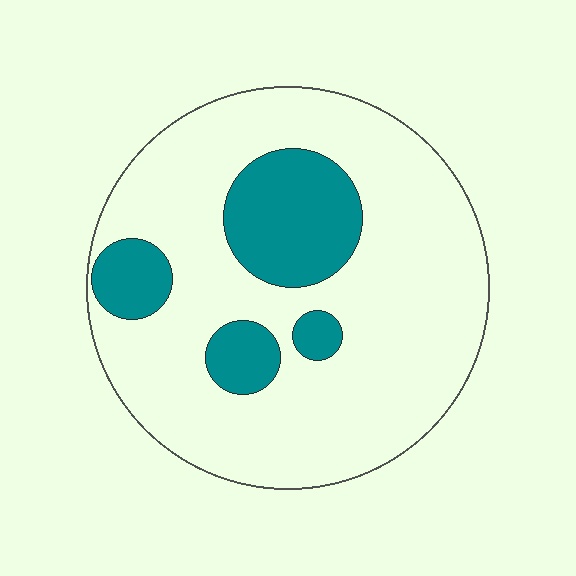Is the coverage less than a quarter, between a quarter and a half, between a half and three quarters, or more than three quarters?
Less than a quarter.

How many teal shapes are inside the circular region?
4.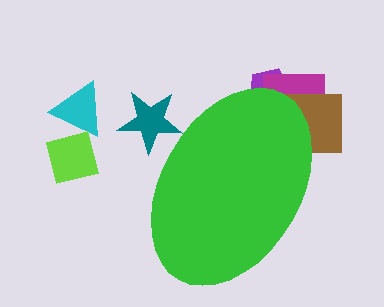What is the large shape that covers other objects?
A green ellipse.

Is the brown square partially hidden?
Yes, the brown square is partially hidden behind the green ellipse.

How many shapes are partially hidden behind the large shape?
4 shapes are partially hidden.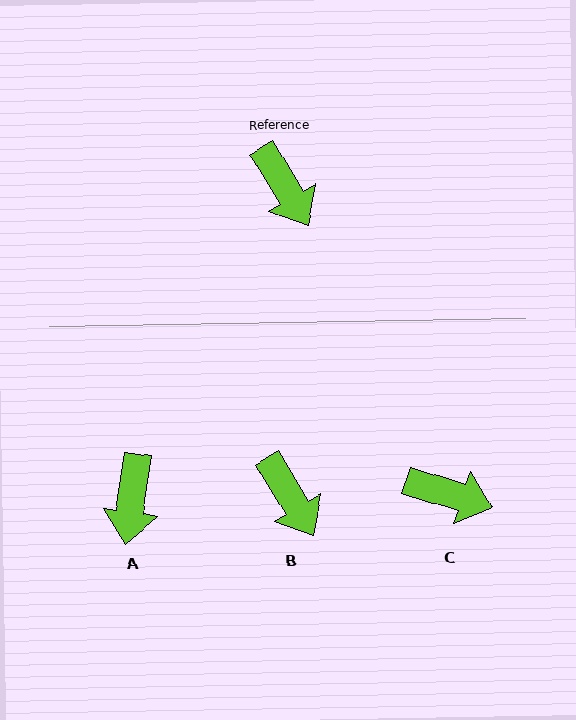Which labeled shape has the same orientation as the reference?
B.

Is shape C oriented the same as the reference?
No, it is off by about 41 degrees.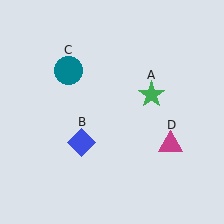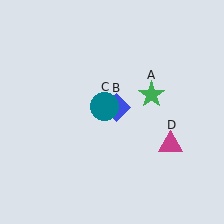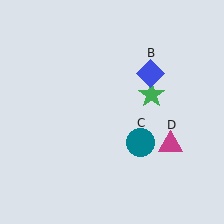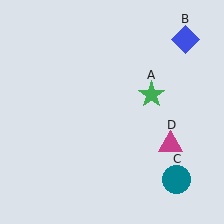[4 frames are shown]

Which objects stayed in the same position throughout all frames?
Green star (object A) and magenta triangle (object D) remained stationary.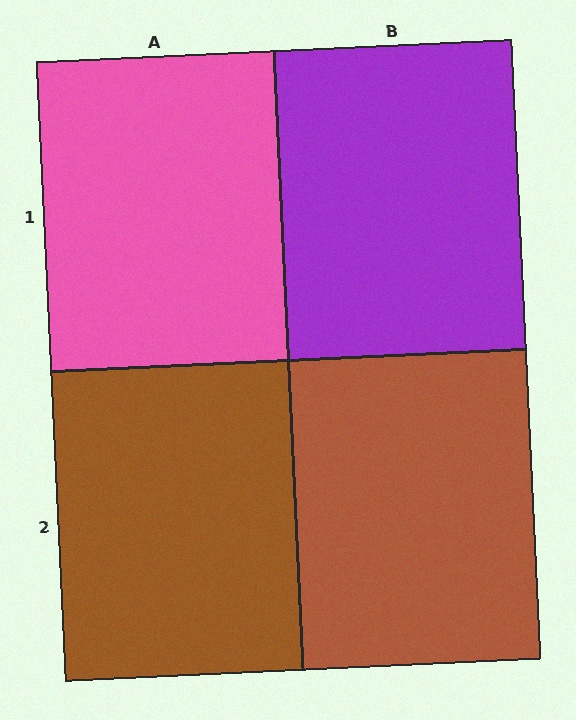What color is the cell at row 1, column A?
Pink.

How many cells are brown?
2 cells are brown.